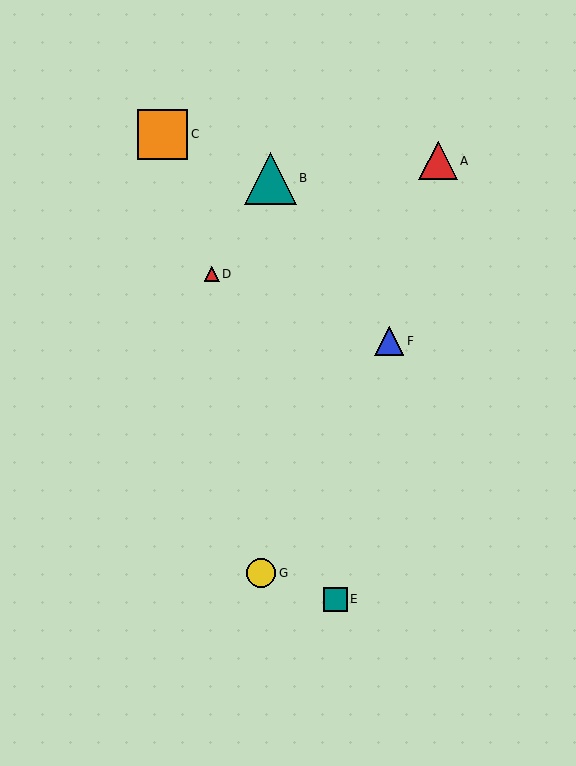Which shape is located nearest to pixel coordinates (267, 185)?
The teal triangle (labeled B) at (271, 178) is nearest to that location.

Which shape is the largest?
The teal triangle (labeled B) is the largest.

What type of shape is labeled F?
Shape F is a blue triangle.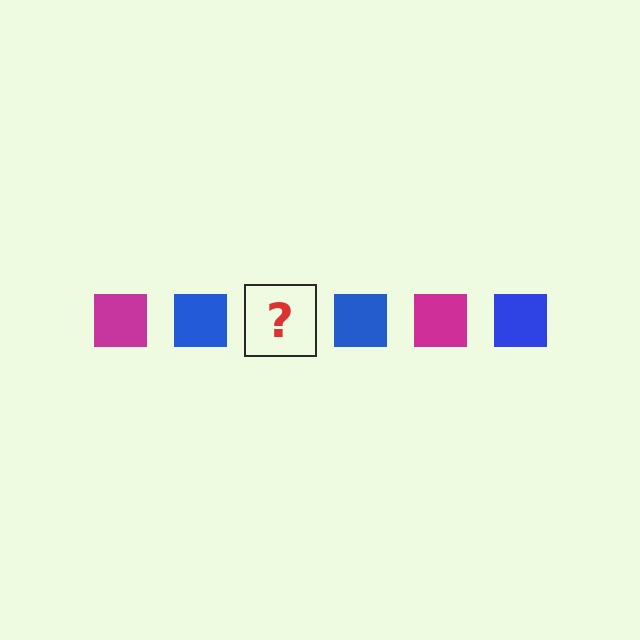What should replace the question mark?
The question mark should be replaced with a magenta square.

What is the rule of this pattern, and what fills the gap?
The rule is that the pattern cycles through magenta, blue squares. The gap should be filled with a magenta square.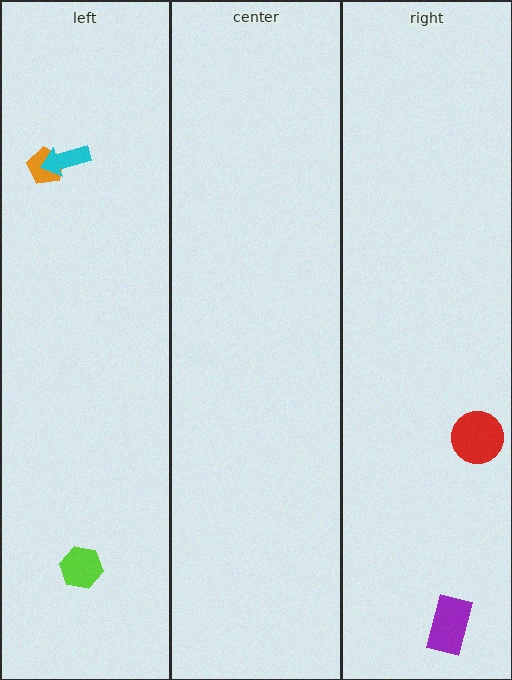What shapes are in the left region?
The orange pentagon, the lime hexagon, the cyan arrow.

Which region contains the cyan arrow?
The left region.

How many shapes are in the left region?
3.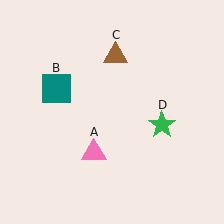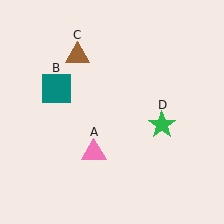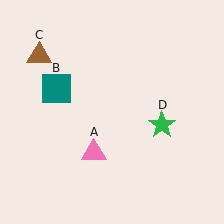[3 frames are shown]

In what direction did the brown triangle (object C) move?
The brown triangle (object C) moved left.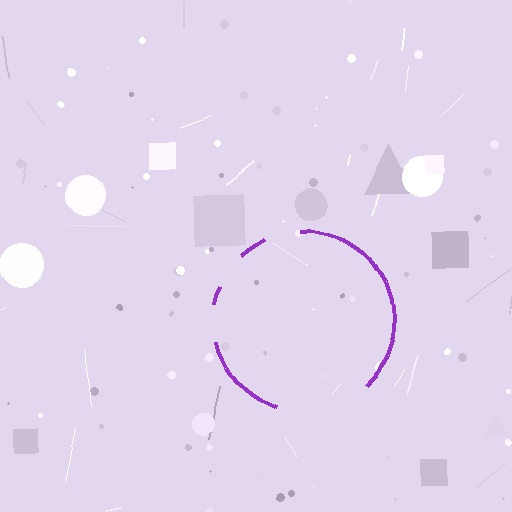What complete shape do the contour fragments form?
The contour fragments form a circle.